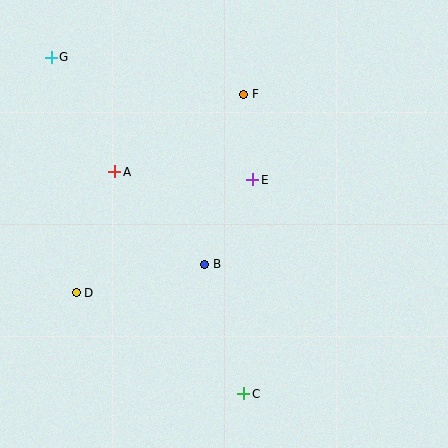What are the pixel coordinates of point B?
Point B is at (205, 264).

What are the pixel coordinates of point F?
Point F is at (244, 94).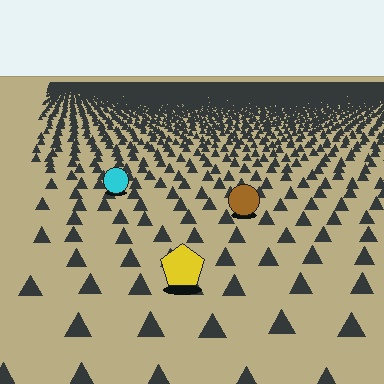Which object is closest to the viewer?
The yellow pentagon is closest. The texture marks near it are larger and more spread out.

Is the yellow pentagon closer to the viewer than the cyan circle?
Yes. The yellow pentagon is closer — you can tell from the texture gradient: the ground texture is coarser near it.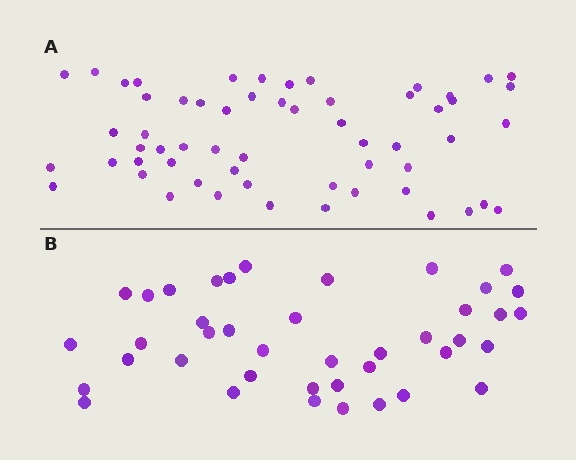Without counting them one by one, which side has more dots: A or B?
Region A (the top region) has more dots.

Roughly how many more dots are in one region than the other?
Region A has approximately 15 more dots than region B.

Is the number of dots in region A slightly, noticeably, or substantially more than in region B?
Region A has noticeably more, but not dramatically so. The ratio is roughly 1.4 to 1.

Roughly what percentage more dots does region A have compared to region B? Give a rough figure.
About 40% more.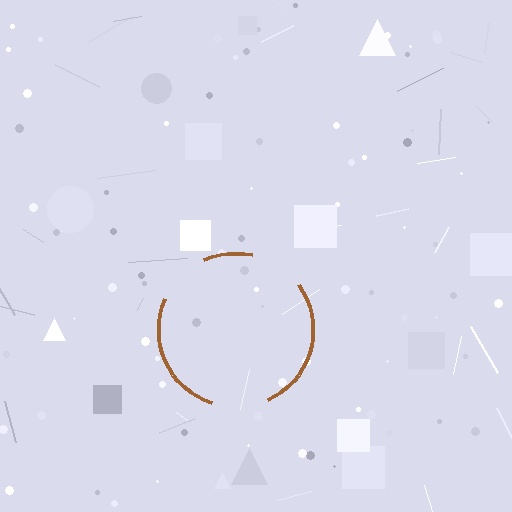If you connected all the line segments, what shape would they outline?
They would outline a circle.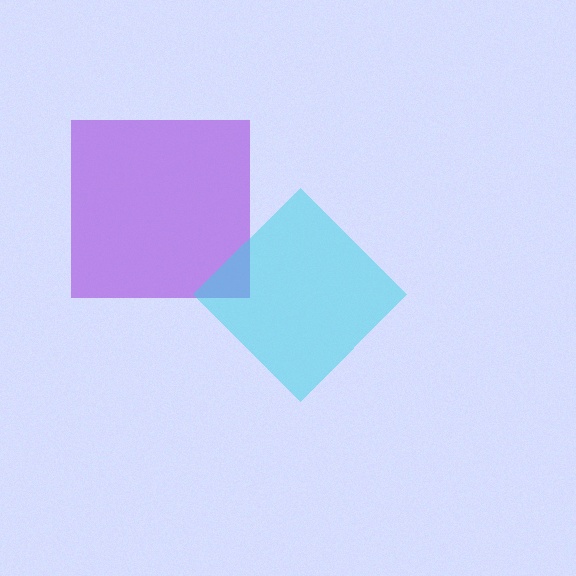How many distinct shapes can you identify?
There are 2 distinct shapes: a purple square, a cyan diamond.